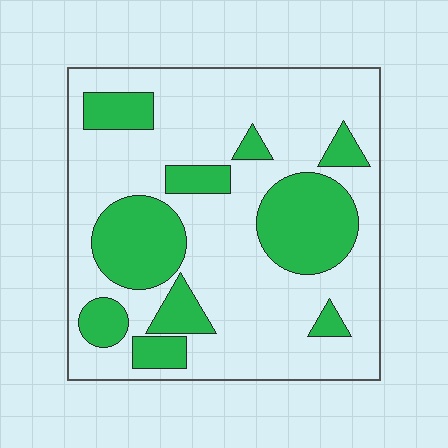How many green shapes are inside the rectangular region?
10.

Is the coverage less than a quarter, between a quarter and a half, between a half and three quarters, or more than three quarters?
Between a quarter and a half.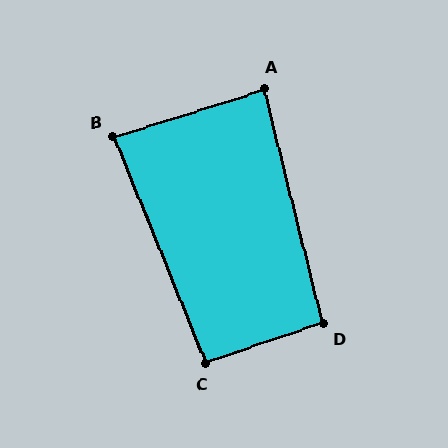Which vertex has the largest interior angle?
D, at approximately 94 degrees.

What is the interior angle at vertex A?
Approximately 87 degrees (approximately right).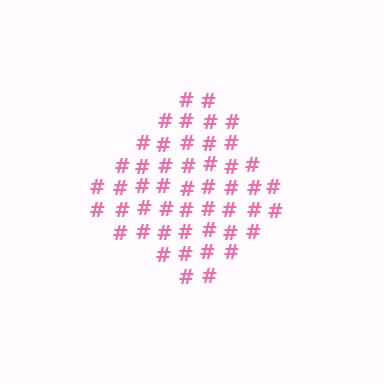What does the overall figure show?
The overall figure shows a diamond.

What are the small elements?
The small elements are hash symbols.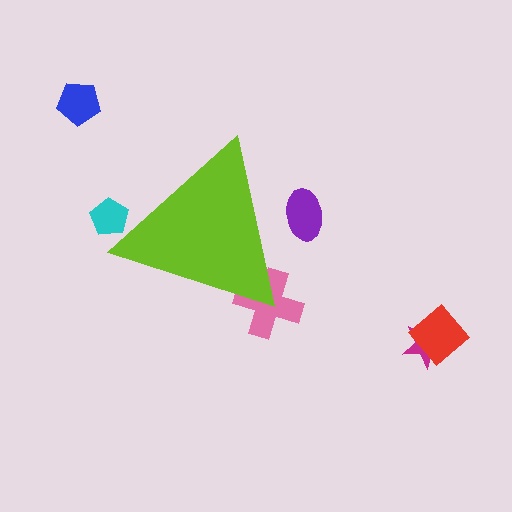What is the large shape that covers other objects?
A lime triangle.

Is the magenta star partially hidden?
No, the magenta star is fully visible.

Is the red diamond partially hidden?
No, the red diamond is fully visible.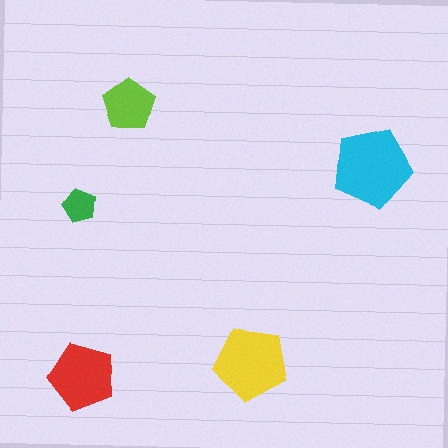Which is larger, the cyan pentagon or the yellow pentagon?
The cyan one.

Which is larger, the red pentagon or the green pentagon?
The red one.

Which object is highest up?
The lime pentagon is topmost.